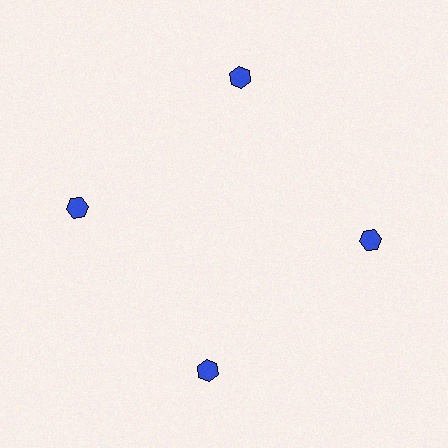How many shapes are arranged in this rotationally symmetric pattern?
There are 4 shapes, arranged in 4 groups of 1.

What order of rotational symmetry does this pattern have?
This pattern has 4-fold rotational symmetry.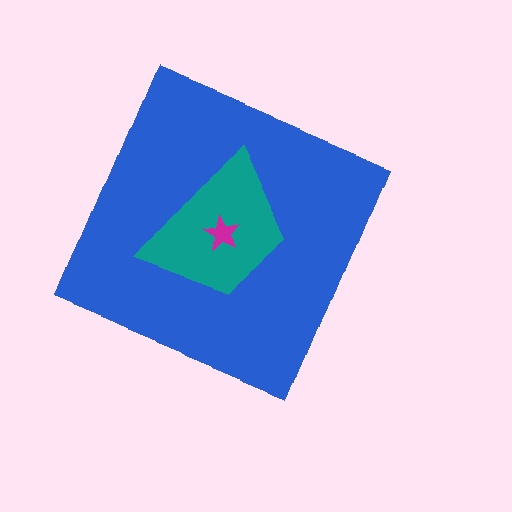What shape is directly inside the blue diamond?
The teal trapezoid.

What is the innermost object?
The magenta star.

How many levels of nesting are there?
3.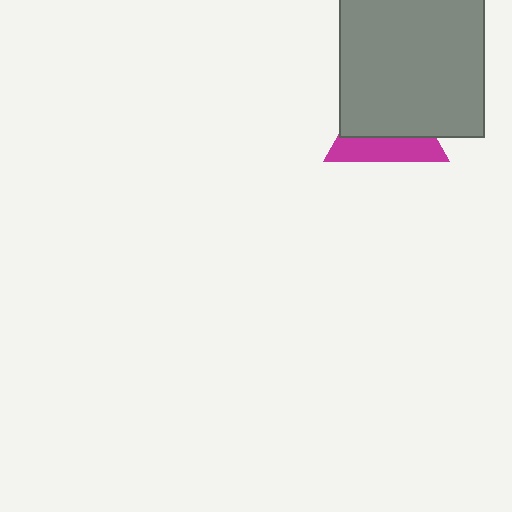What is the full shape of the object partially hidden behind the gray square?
The partially hidden object is a magenta triangle.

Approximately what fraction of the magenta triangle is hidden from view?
Roughly 61% of the magenta triangle is hidden behind the gray square.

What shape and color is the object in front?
The object in front is a gray square.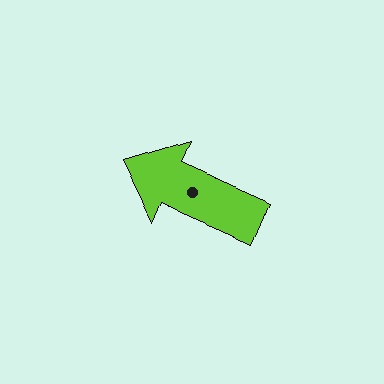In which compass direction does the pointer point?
Northwest.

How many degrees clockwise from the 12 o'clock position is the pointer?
Approximately 294 degrees.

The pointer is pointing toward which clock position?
Roughly 10 o'clock.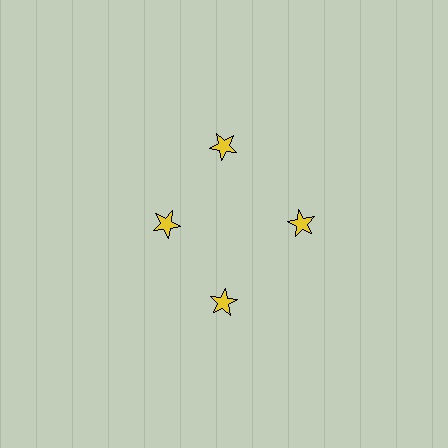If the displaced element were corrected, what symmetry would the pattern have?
It would have 4-fold rotational symmetry — the pattern would map onto itself every 90 degrees.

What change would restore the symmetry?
The symmetry would be restored by moving it outward, back onto the ring so that all 4 stars sit at equal angles and equal distance from the center.